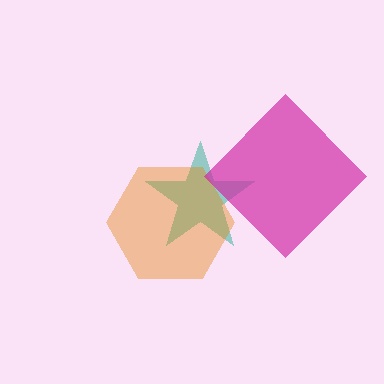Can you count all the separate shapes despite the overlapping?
Yes, there are 3 separate shapes.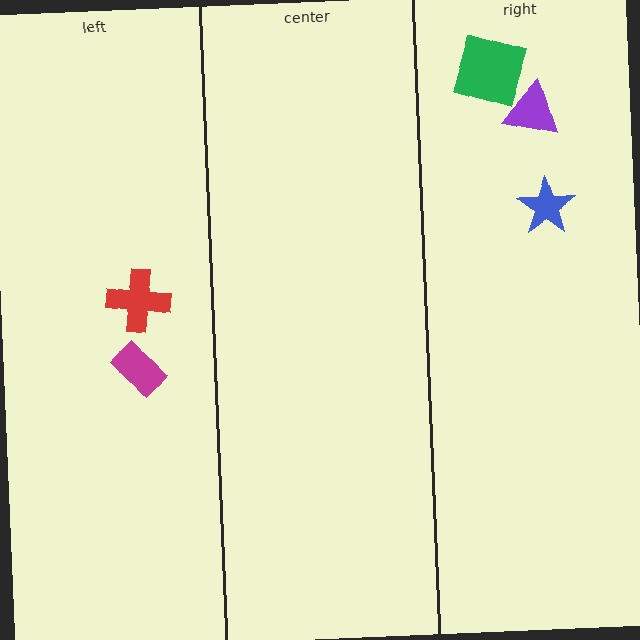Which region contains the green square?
The right region.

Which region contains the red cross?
The left region.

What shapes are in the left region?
The red cross, the magenta rectangle.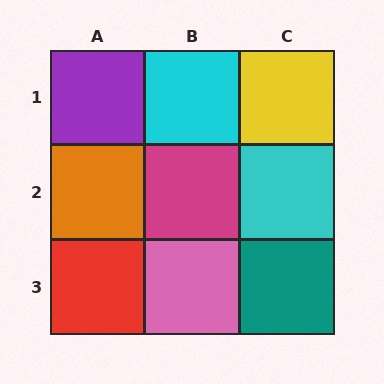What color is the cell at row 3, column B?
Pink.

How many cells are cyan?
2 cells are cyan.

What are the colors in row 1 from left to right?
Purple, cyan, yellow.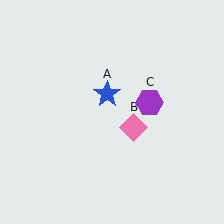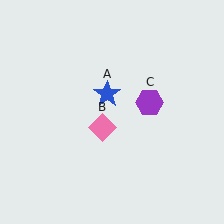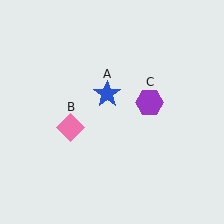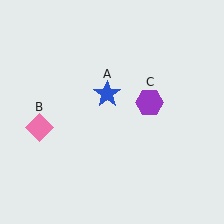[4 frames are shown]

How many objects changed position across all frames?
1 object changed position: pink diamond (object B).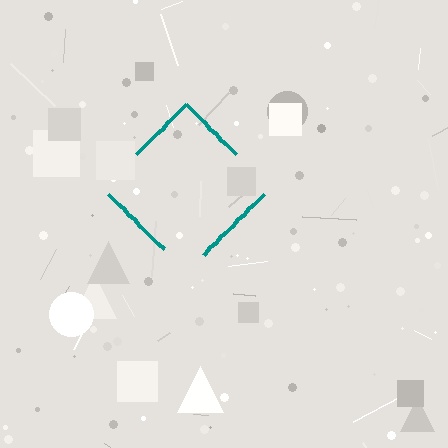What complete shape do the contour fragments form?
The contour fragments form a diamond.